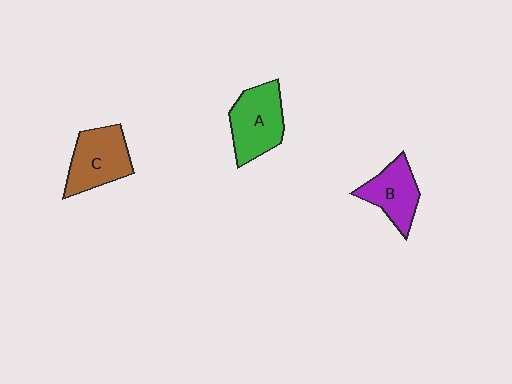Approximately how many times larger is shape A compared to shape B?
Approximately 1.2 times.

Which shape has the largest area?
Shape A (green).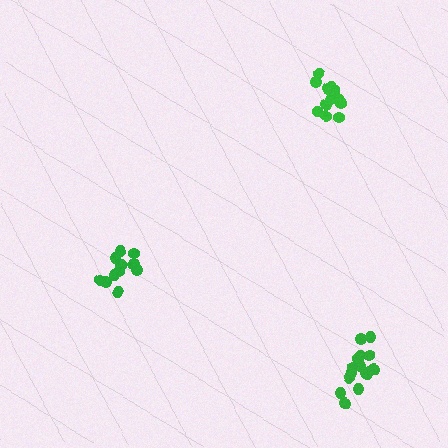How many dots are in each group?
Group 1: 13 dots, Group 2: 17 dots, Group 3: 11 dots (41 total).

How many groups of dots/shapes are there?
There are 3 groups.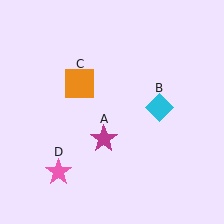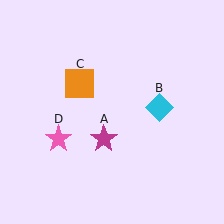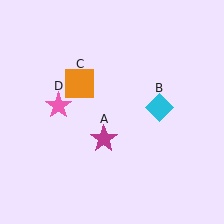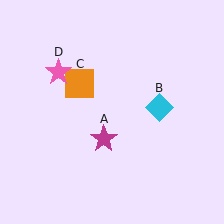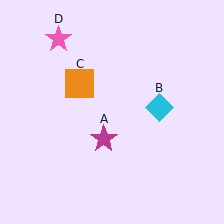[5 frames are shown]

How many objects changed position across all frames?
1 object changed position: pink star (object D).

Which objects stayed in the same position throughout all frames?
Magenta star (object A) and cyan diamond (object B) and orange square (object C) remained stationary.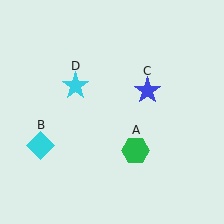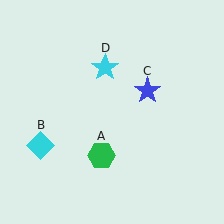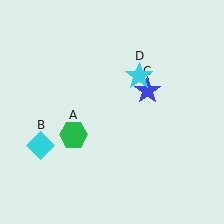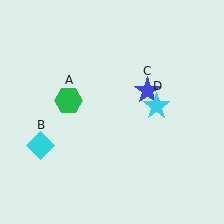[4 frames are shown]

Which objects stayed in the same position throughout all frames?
Cyan diamond (object B) and blue star (object C) remained stationary.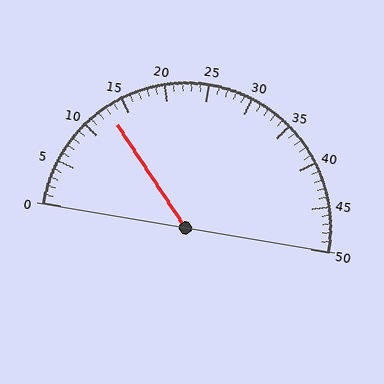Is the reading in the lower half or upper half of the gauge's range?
The reading is in the lower half of the range (0 to 50).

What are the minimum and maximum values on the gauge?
The gauge ranges from 0 to 50.